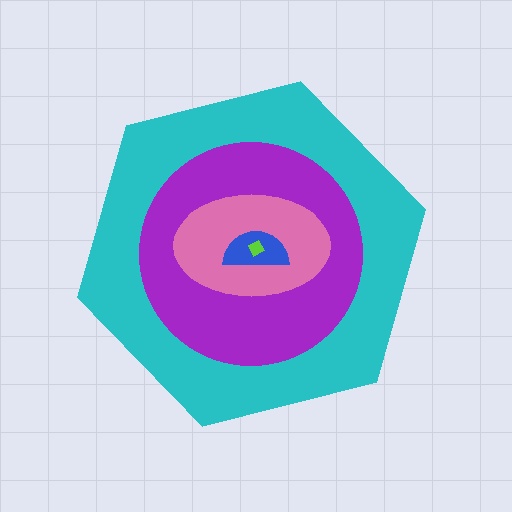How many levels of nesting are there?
5.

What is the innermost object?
The lime diamond.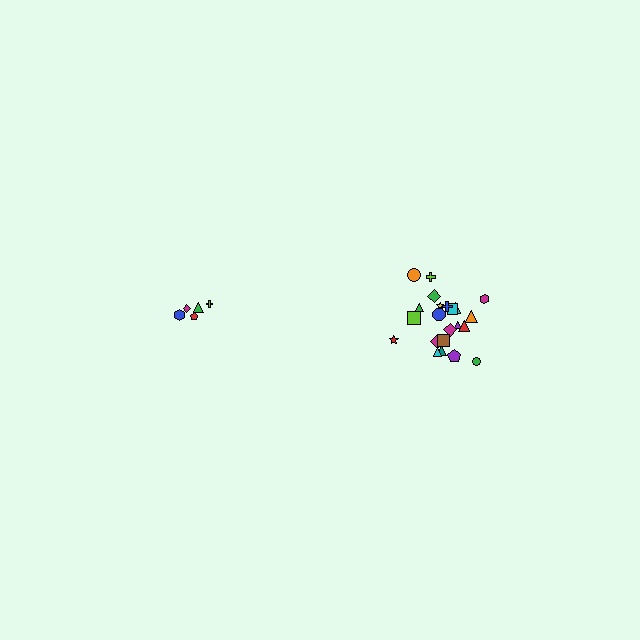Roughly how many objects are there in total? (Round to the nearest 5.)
Roughly 25 objects in total.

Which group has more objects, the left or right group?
The right group.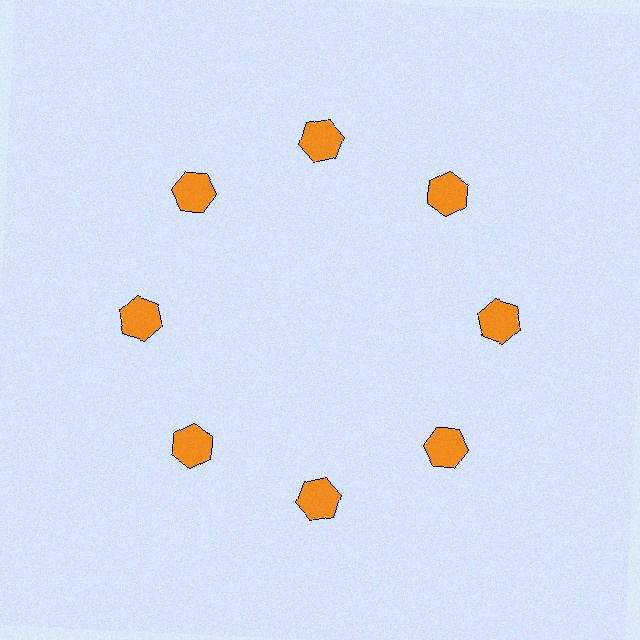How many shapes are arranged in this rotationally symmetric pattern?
There are 8 shapes, arranged in 8 groups of 1.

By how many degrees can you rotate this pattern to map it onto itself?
The pattern maps onto itself every 45 degrees of rotation.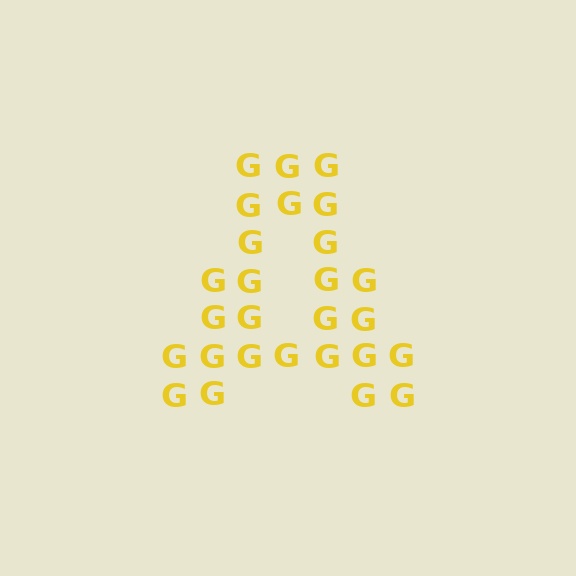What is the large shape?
The large shape is the letter A.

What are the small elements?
The small elements are letter G's.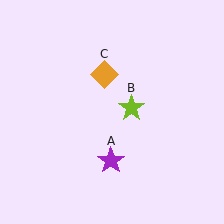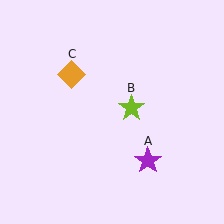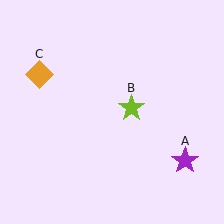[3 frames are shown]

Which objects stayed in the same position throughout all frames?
Lime star (object B) remained stationary.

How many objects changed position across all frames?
2 objects changed position: purple star (object A), orange diamond (object C).